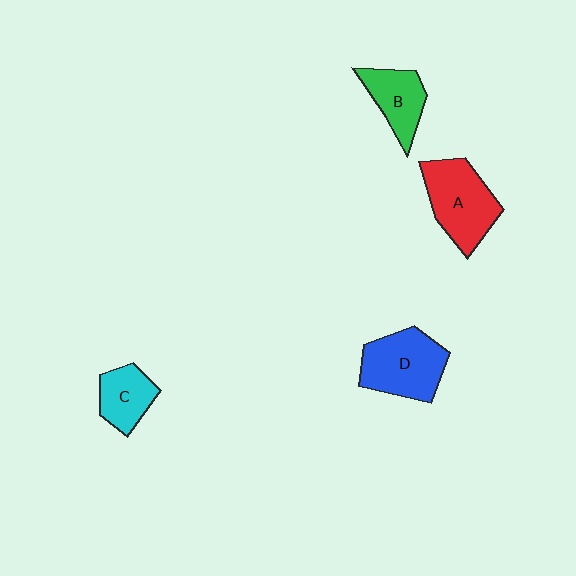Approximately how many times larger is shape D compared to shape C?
Approximately 1.7 times.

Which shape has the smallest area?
Shape C (cyan).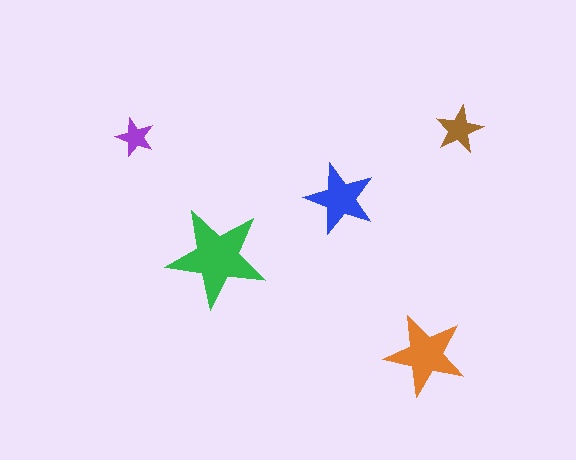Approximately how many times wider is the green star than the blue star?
About 1.5 times wider.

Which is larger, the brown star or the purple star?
The brown one.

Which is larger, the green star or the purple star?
The green one.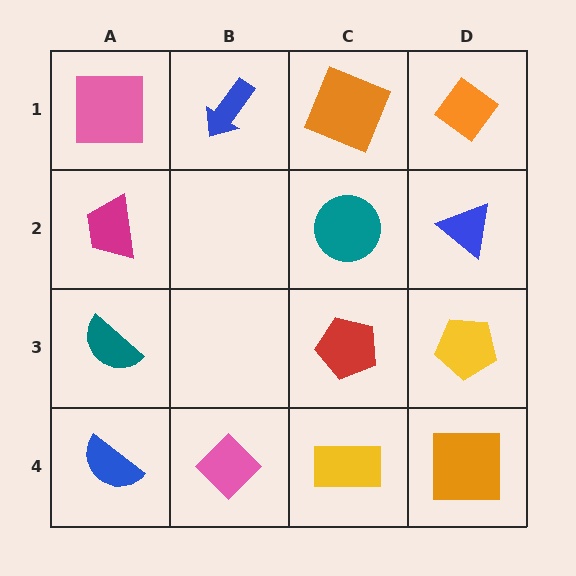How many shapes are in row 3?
3 shapes.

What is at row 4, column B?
A pink diamond.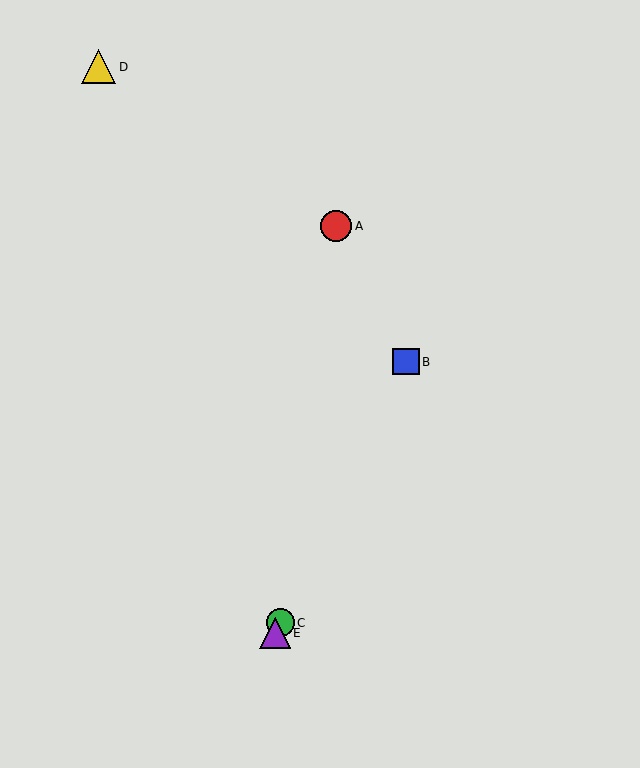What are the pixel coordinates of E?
Object E is at (275, 633).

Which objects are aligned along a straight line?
Objects B, C, E are aligned along a straight line.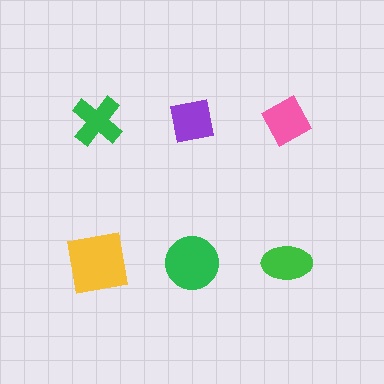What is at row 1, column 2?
A purple square.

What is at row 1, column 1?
A green cross.